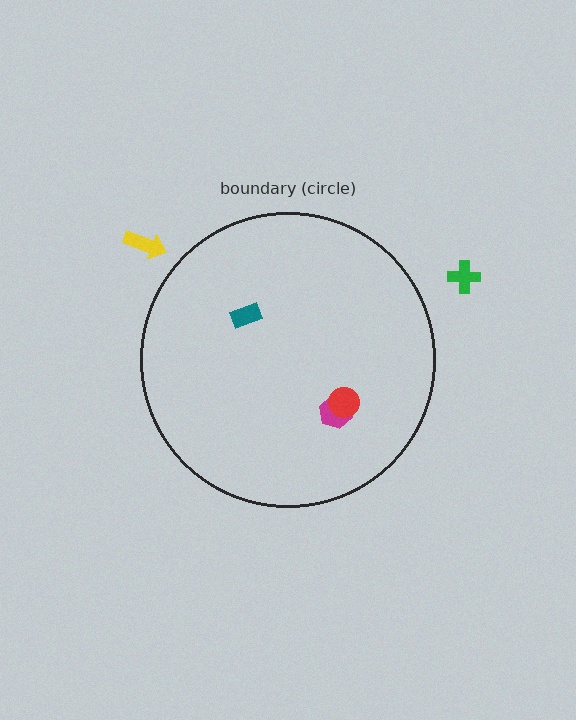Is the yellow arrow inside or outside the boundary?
Outside.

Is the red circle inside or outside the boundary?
Inside.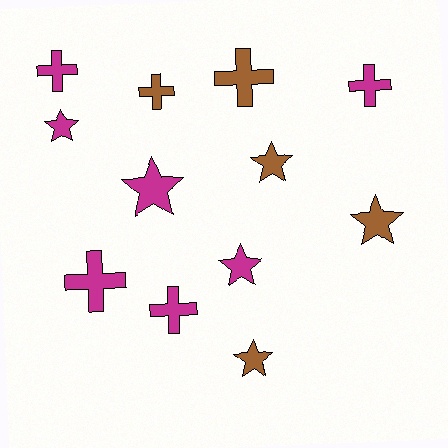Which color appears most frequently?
Magenta, with 7 objects.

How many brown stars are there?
There are 3 brown stars.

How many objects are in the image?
There are 12 objects.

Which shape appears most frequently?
Star, with 6 objects.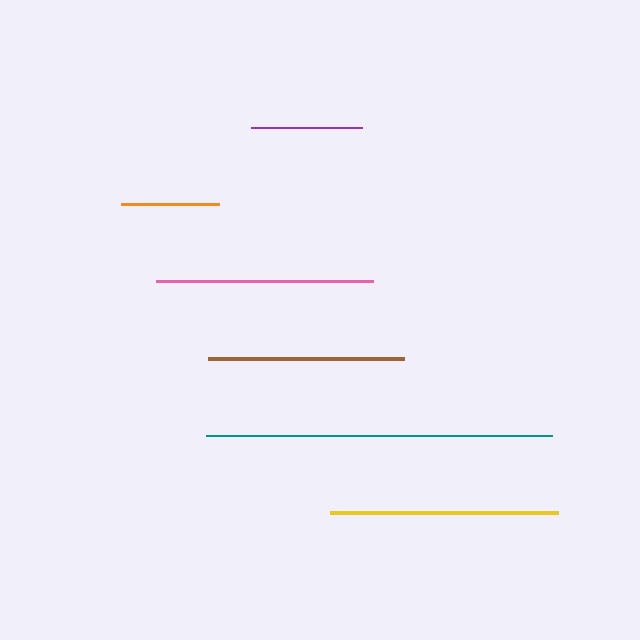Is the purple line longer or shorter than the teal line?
The teal line is longer than the purple line.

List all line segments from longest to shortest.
From longest to shortest: teal, yellow, pink, brown, purple, orange.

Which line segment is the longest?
The teal line is the longest at approximately 345 pixels.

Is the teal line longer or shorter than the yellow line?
The teal line is longer than the yellow line.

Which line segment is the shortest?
The orange line is the shortest at approximately 98 pixels.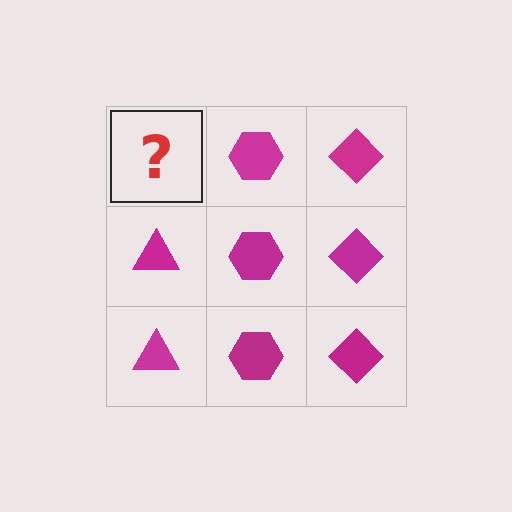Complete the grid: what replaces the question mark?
The question mark should be replaced with a magenta triangle.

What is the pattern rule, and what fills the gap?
The rule is that each column has a consistent shape. The gap should be filled with a magenta triangle.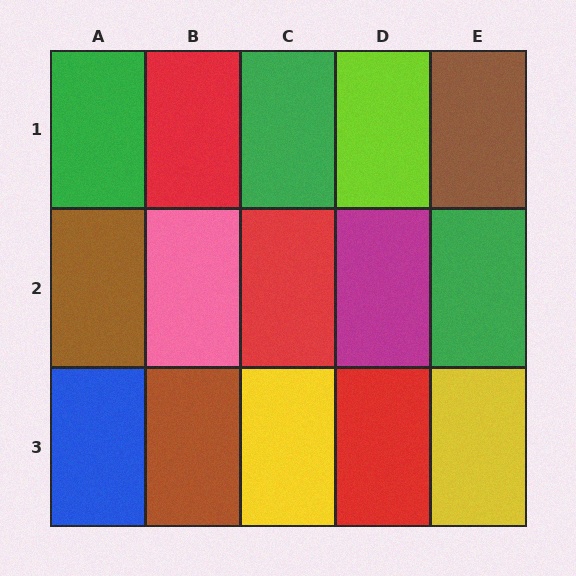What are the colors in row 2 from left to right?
Brown, pink, red, magenta, green.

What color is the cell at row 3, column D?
Red.